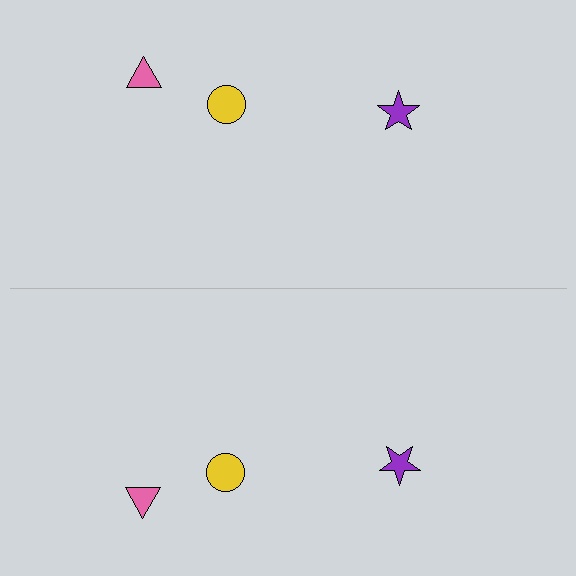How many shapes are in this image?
There are 6 shapes in this image.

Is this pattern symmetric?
Yes, this pattern has bilateral (reflection) symmetry.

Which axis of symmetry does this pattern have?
The pattern has a horizontal axis of symmetry running through the center of the image.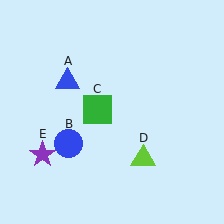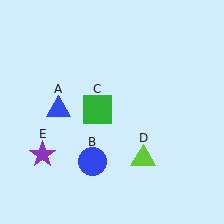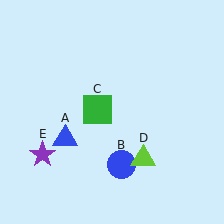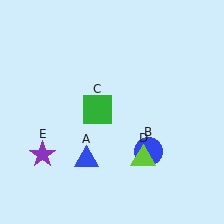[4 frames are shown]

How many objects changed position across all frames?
2 objects changed position: blue triangle (object A), blue circle (object B).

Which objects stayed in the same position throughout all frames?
Green square (object C) and lime triangle (object D) and purple star (object E) remained stationary.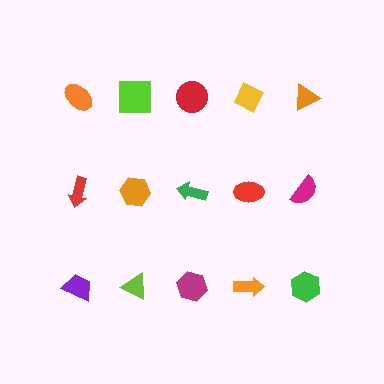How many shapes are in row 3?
5 shapes.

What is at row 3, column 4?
An orange arrow.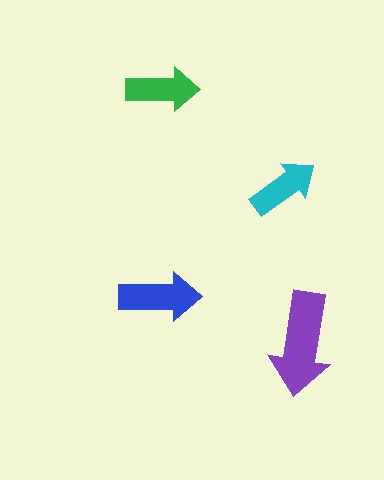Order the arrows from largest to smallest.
the purple one, the blue one, the green one, the cyan one.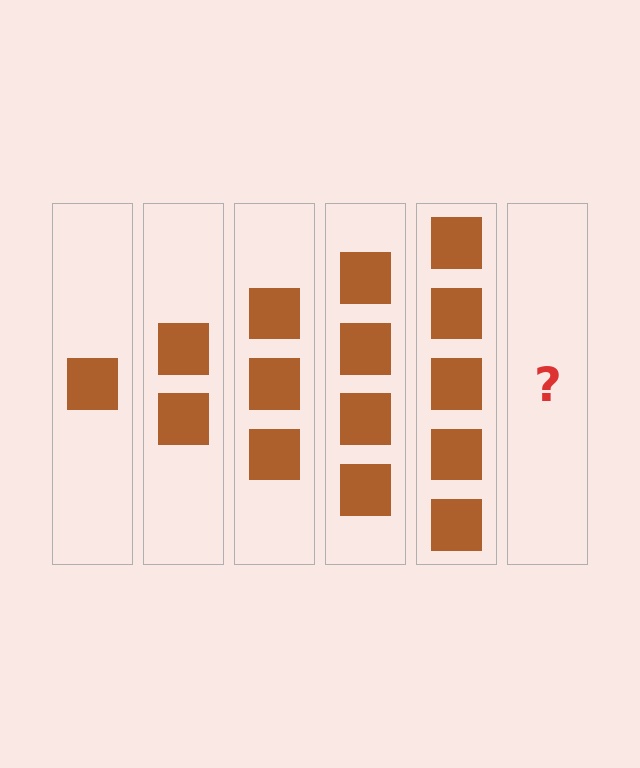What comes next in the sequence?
The next element should be 6 squares.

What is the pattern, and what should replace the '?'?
The pattern is that each step adds one more square. The '?' should be 6 squares.